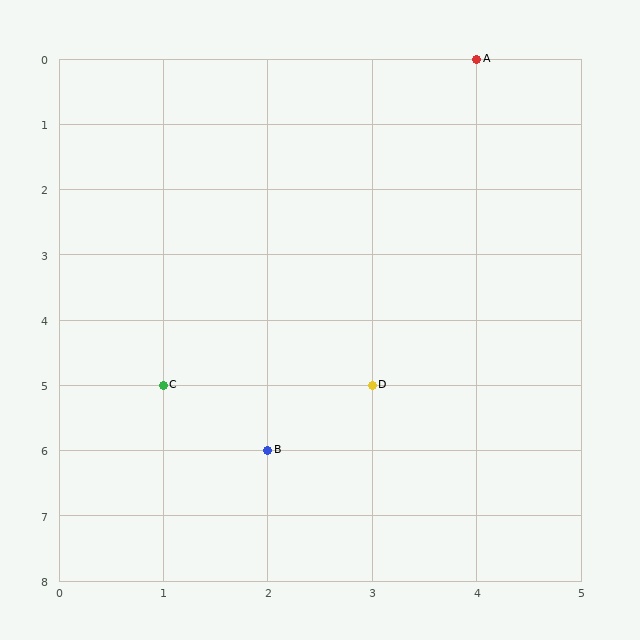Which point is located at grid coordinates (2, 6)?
Point B is at (2, 6).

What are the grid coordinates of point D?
Point D is at grid coordinates (3, 5).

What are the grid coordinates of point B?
Point B is at grid coordinates (2, 6).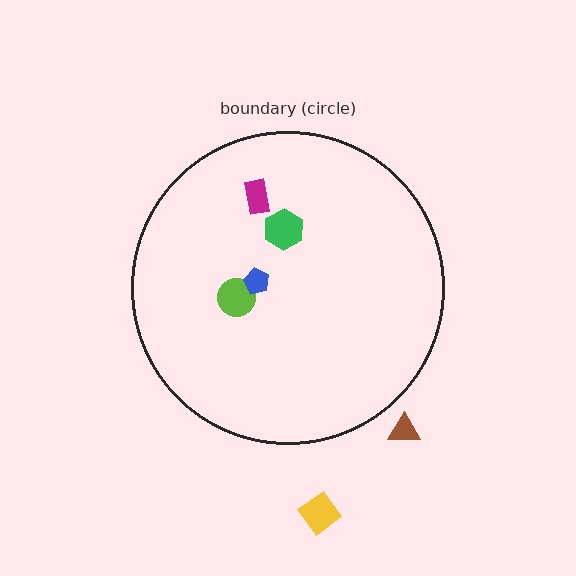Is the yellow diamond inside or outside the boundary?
Outside.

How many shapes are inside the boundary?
4 inside, 2 outside.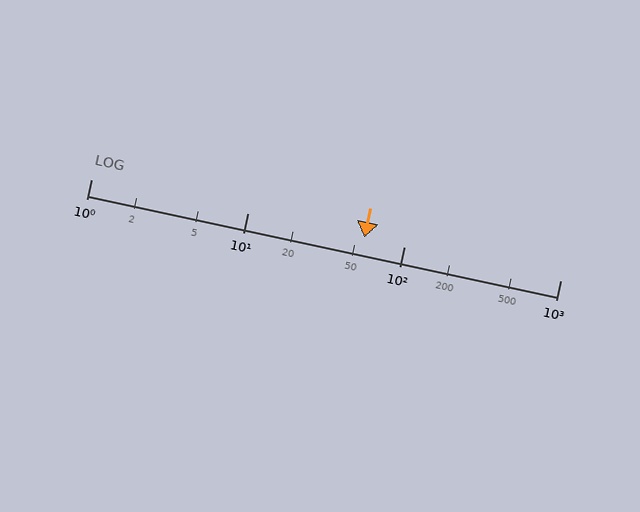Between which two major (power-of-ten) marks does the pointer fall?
The pointer is between 10 and 100.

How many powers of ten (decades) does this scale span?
The scale spans 3 decades, from 1 to 1000.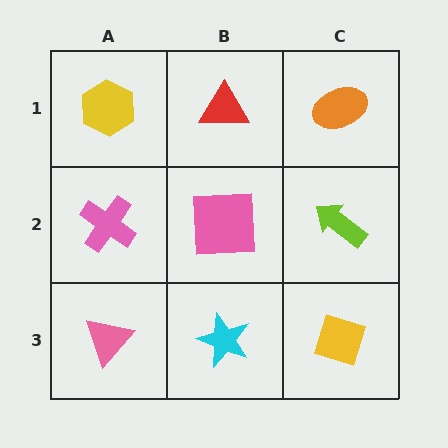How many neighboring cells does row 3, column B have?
3.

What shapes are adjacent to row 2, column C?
An orange ellipse (row 1, column C), a yellow diamond (row 3, column C), a pink square (row 2, column B).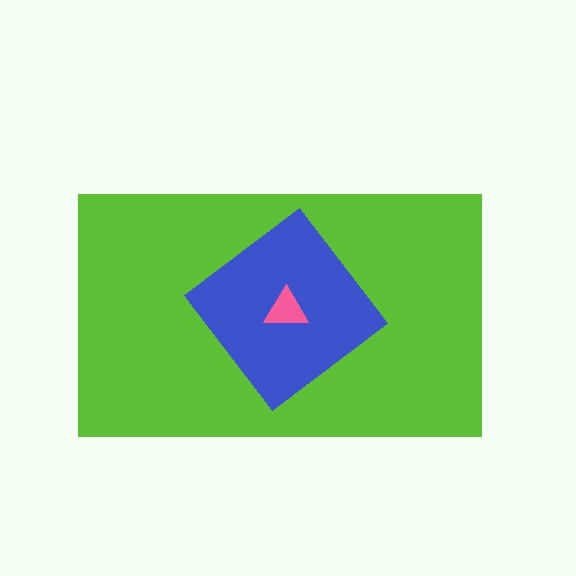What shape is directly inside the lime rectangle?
The blue diamond.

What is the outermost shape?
The lime rectangle.